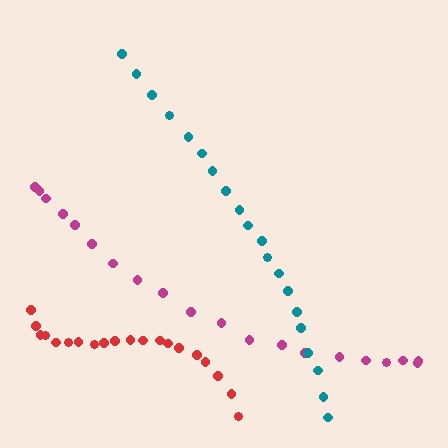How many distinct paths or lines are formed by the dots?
There are 3 distinct paths.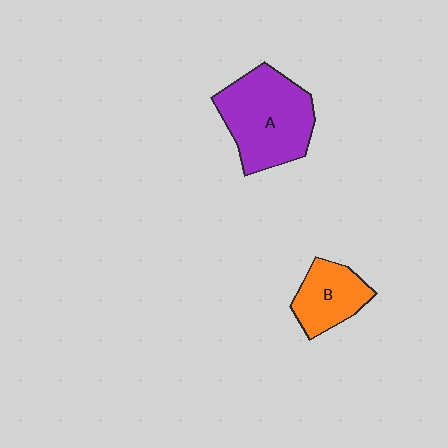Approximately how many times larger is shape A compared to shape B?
Approximately 1.8 times.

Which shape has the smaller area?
Shape B (orange).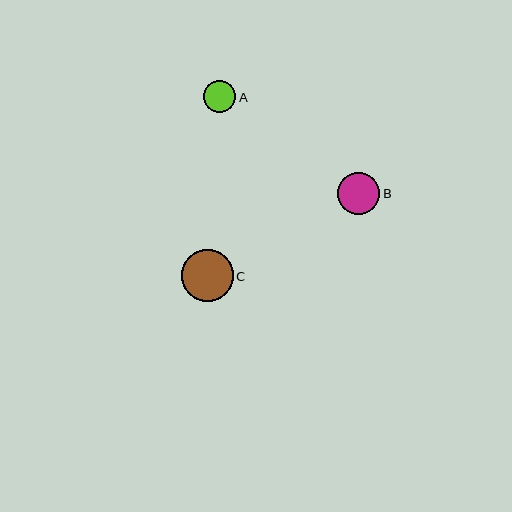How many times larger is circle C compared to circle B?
Circle C is approximately 1.2 times the size of circle B.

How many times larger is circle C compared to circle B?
Circle C is approximately 1.2 times the size of circle B.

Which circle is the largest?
Circle C is the largest with a size of approximately 52 pixels.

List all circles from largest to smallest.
From largest to smallest: C, B, A.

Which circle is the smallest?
Circle A is the smallest with a size of approximately 32 pixels.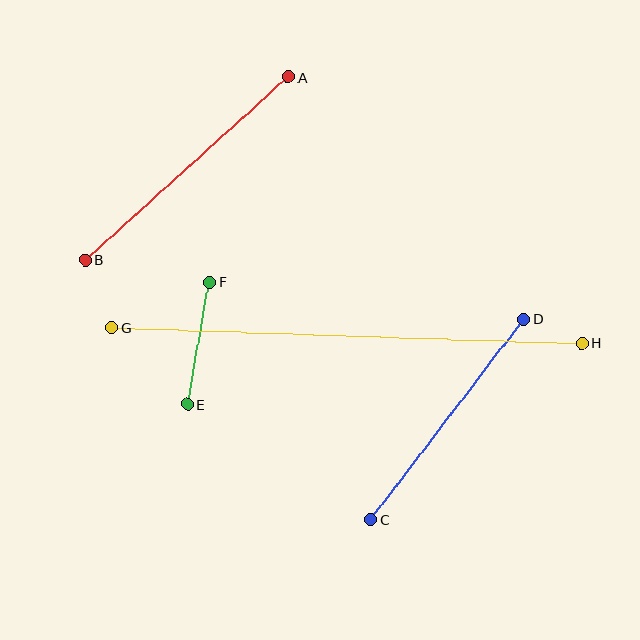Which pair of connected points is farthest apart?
Points G and H are farthest apart.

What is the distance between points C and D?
The distance is approximately 252 pixels.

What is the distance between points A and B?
The distance is approximately 273 pixels.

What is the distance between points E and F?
The distance is approximately 124 pixels.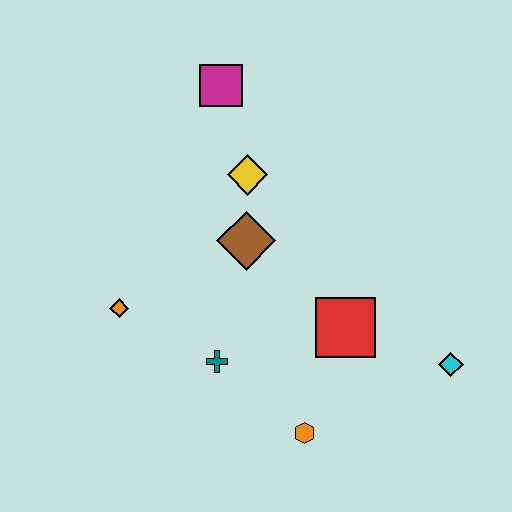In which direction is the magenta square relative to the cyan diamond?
The magenta square is above the cyan diamond.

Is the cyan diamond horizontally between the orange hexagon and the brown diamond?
No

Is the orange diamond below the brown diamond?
Yes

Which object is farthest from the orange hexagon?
The magenta square is farthest from the orange hexagon.